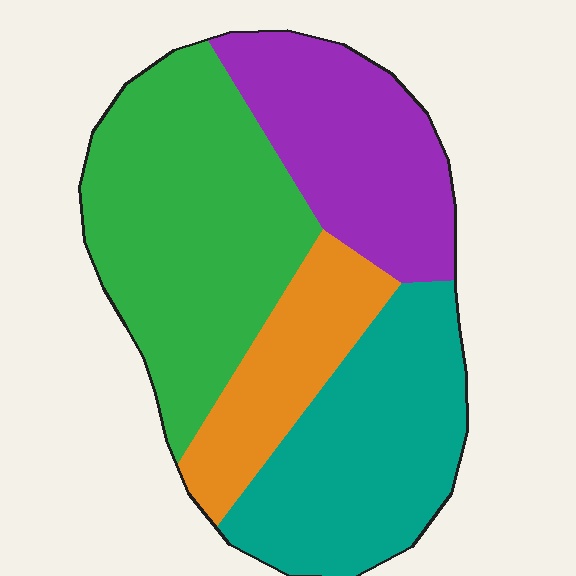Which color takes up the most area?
Green, at roughly 35%.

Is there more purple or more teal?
Teal.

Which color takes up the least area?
Orange, at roughly 15%.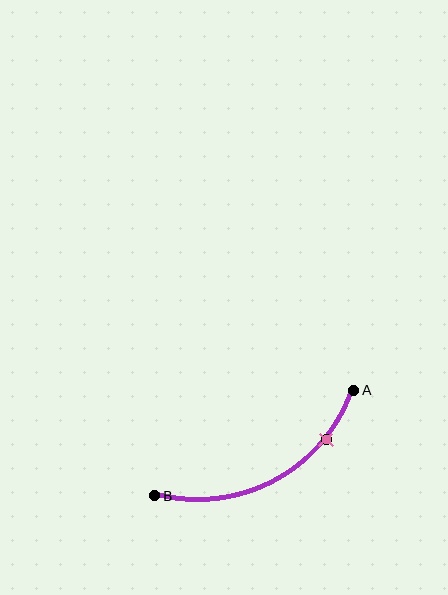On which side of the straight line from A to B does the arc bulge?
The arc bulges below the straight line connecting A and B.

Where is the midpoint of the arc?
The arc midpoint is the point on the curve farthest from the straight line joining A and B. It sits below that line.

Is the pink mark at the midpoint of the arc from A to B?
No. The pink mark lies on the arc but is closer to endpoint A. The arc midpoint would be at the point on the curve equidistant along the arc from both A and B.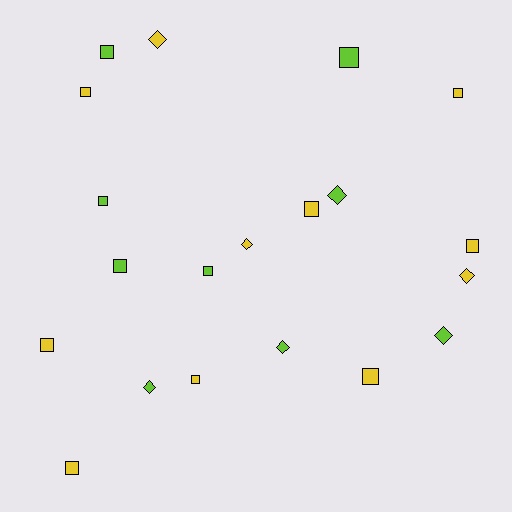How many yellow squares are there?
There are 8 yellow squares.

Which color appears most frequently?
Yellow, with 11 objects.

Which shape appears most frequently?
Square, with 13 objects.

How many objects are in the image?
There are 20 objects.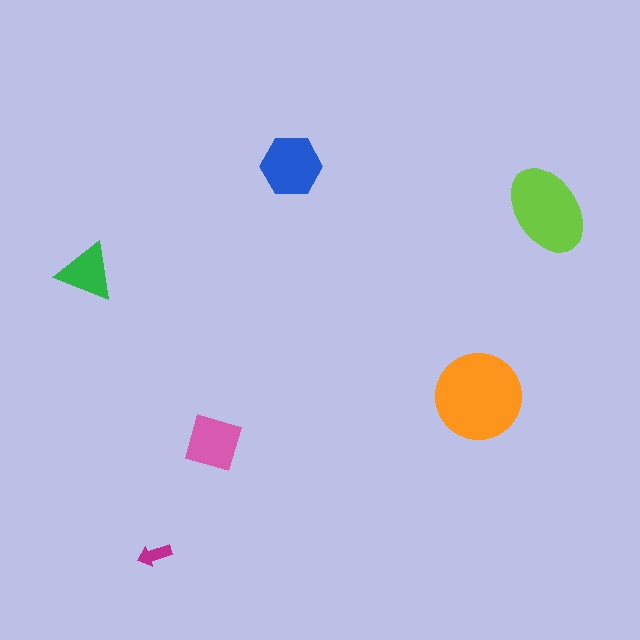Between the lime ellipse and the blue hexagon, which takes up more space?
The lime ellipse.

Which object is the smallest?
The magenta arrow.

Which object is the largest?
The orange circle.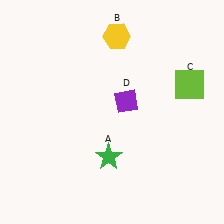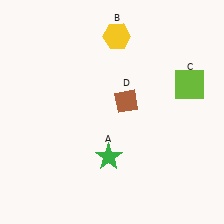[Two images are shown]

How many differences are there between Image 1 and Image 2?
There is 1 difference between the two images.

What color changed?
The diamond (D) changed from purple in Image 1 to brown in Image 2.